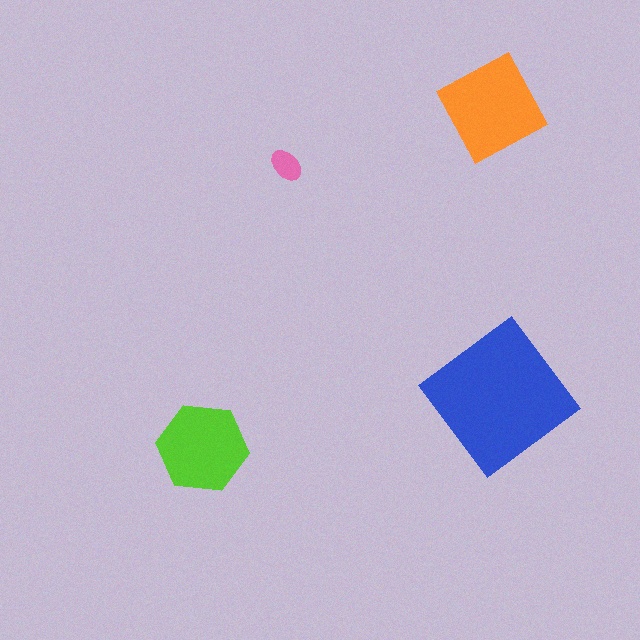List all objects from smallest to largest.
The pink ellipse, the lime hexagon, the orange diamond, the blue diamond.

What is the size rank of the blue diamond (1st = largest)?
1st.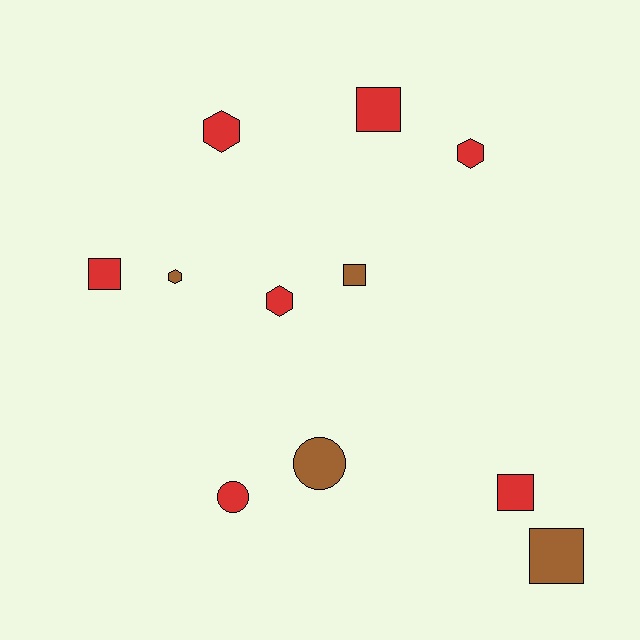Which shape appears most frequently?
Square, with 5 objects.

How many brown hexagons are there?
There is 1 brown hexagon.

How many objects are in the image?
There are 11 objects.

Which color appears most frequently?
Red, with 7 objects.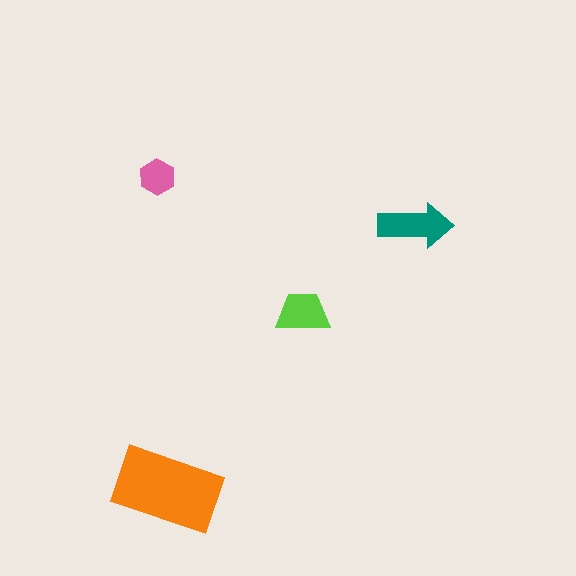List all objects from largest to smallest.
The orange rectangle, the teal arrow, the lime trapezoid, the pink hexagon.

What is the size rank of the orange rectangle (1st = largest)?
1st.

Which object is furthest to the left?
The pink hexagon is leftmost.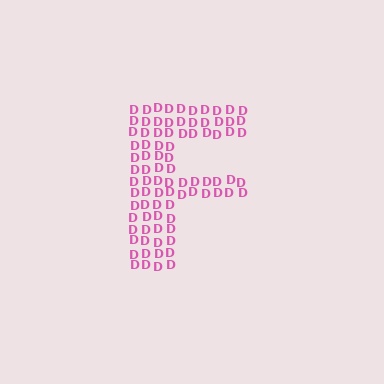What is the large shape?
The large shape is the letter F.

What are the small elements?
The small elements are letter D's.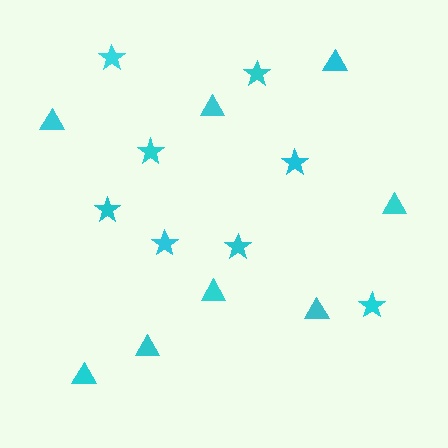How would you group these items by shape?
There are 2 groups: one group of triangles (8) and one group of stars (8).